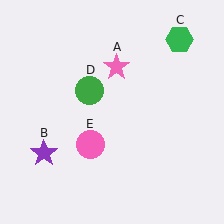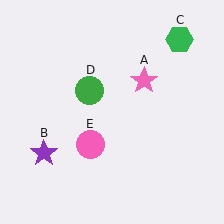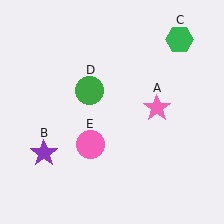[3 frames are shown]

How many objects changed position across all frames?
1 object changed position: pink star (object A).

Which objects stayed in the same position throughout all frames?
Purple star (object B) and green hexagon (object C) and green circle (object D) and pink circle (object E) remained stationary.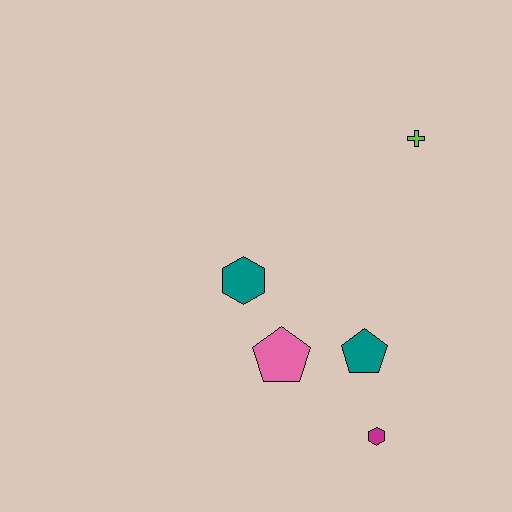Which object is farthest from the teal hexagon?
The lime cross is farthest from the teal hexagon.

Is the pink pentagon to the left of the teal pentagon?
Yes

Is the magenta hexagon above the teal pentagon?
No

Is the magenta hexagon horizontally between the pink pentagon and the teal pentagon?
No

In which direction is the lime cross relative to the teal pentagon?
The lime cross is above the teal pentagon.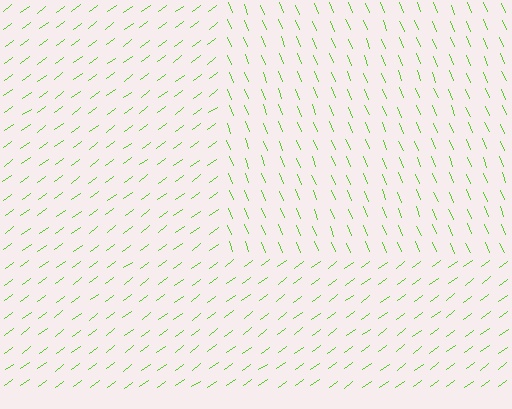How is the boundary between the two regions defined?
The boundary is defined purely by a change in line orientation (approximately 76 degrees difference). All lines are the same color and thickness.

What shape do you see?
I see a rectangle.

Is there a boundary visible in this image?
Yes, there is a texture boundary formed by a change in line orientation.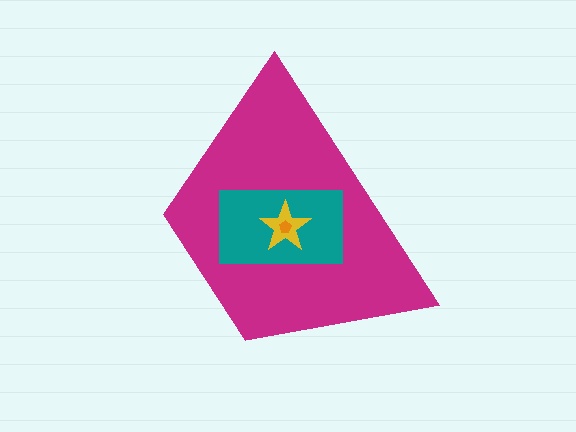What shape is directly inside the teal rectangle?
The yellow star.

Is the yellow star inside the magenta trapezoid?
Yes.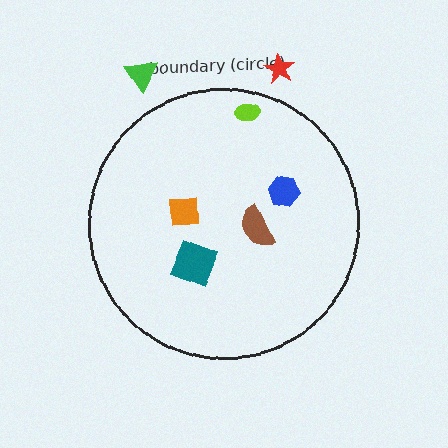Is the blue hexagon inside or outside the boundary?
Inside.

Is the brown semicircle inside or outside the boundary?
Inside.